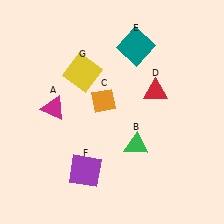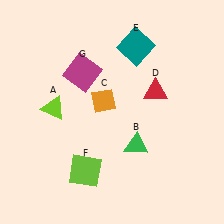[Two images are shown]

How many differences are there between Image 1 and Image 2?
There are 3 differences between the two images.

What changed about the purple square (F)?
In Image 1, F is purple. In Image 2, it changed to lime.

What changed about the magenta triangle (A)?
In Image 1, A is magenta. In Image 2, it changed to lime.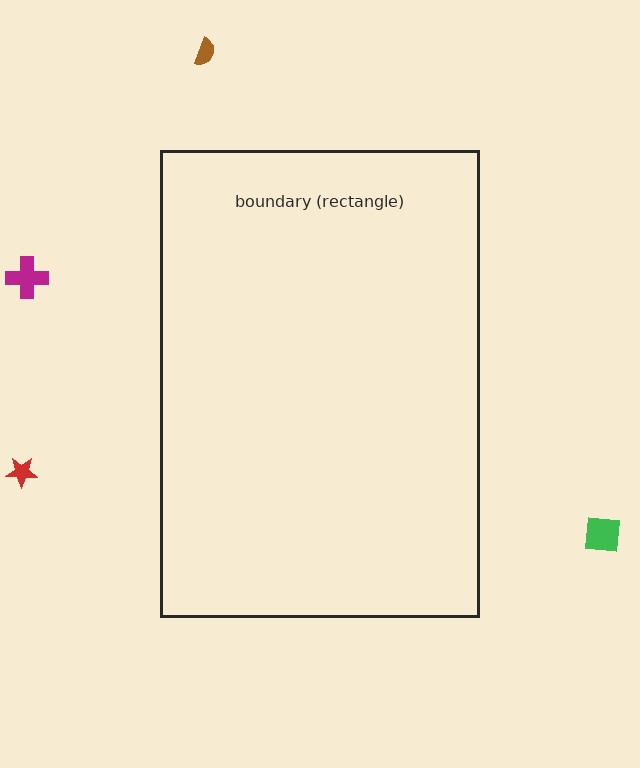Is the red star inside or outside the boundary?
Outside.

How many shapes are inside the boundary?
0 inside, 4 outside.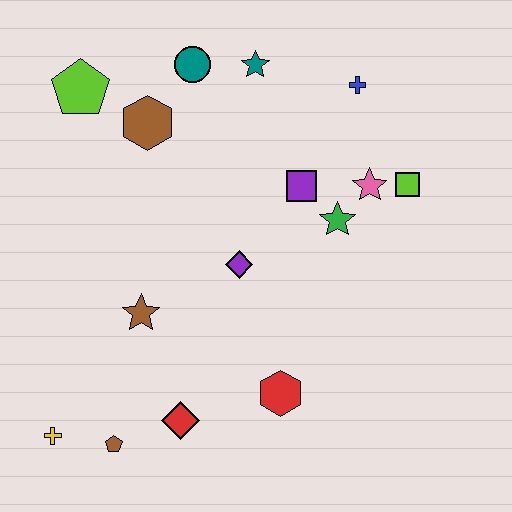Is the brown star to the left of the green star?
Yes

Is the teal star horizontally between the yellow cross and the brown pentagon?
No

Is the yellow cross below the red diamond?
Yes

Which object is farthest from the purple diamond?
The yellow cross is farthest from the purple diamond.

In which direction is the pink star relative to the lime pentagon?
The pink star is to the right of the lime pentagon.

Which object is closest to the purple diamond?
The purple square is closest to the purple diamond.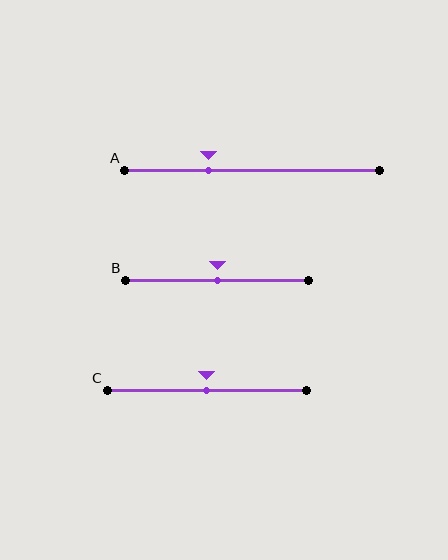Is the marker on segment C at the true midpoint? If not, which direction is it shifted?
Yes, the marker on segment C is at the true midpoint.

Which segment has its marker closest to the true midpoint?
Segment B has its marker closest to the true midpoint.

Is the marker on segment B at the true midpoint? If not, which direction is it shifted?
Yes, the marker on segment B is at the true midpoint.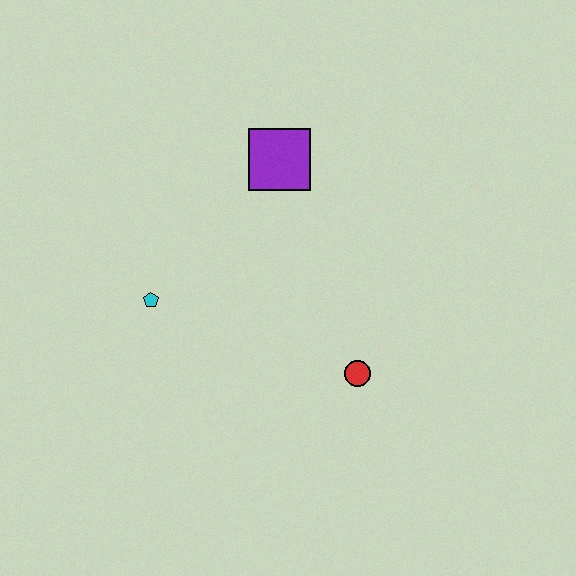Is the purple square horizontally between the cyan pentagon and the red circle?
Yes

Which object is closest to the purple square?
The cyan pentagon is closest to the purple square.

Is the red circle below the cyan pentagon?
Yes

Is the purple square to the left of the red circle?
Yes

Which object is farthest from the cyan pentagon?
The red circle is farthest from the cyan pentagon.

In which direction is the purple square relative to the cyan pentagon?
The purple square is above the cyan pentagon.